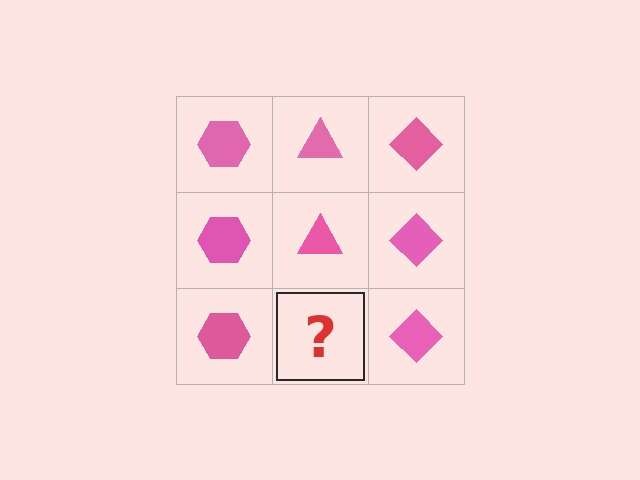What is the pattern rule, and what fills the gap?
The rule is that each column has a consistent shape. The gap should be filled with a pink triangle.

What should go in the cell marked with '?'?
The missing cell should contain a pink triangle.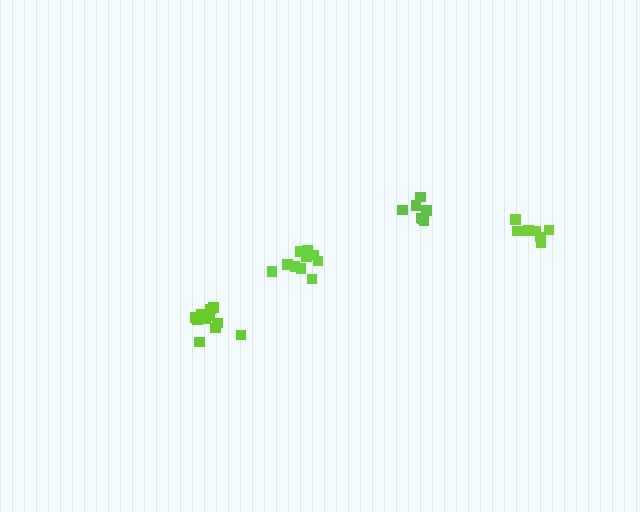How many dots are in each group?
Group 1: 10 dots, Group 2: 7 dots, Group 3: 8 dots, Group 4: 11 dots (36 total).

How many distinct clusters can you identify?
There are 4 distinct clusters.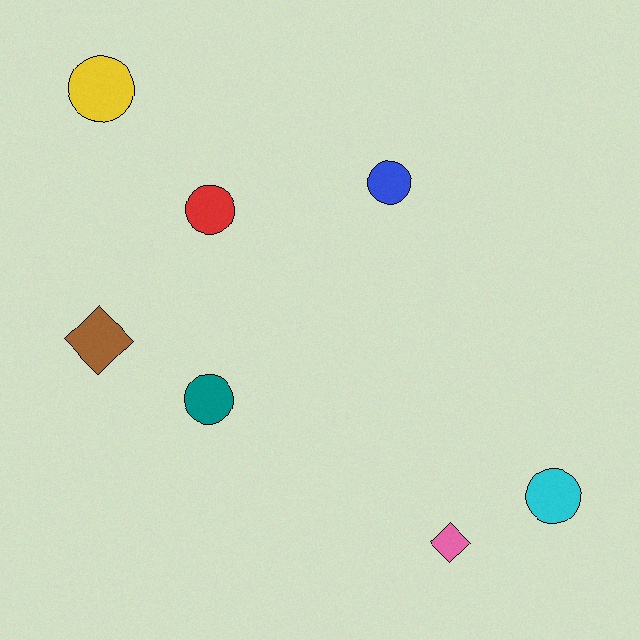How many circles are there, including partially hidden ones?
There are 5 circles.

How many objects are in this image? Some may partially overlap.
There are 7 objects.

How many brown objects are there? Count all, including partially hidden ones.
There is 1 brown object.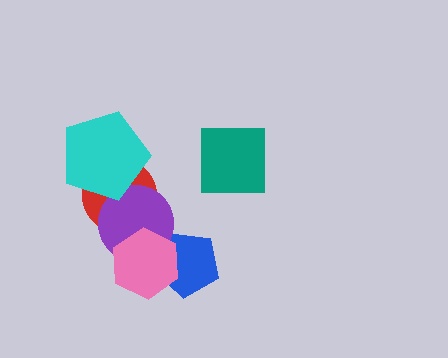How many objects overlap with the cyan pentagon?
2 objects overlap with the cyan pentagon.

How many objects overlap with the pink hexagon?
2 objects overlap with the pink hexagon.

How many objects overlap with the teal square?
0 objects overlap with the teal square.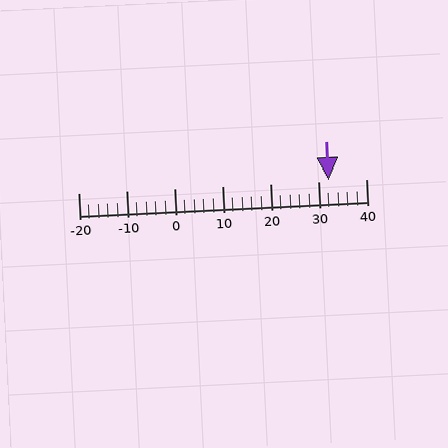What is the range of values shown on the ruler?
The ruler shows values from -20 to 40.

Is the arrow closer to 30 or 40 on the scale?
The arrow is closer to 30.